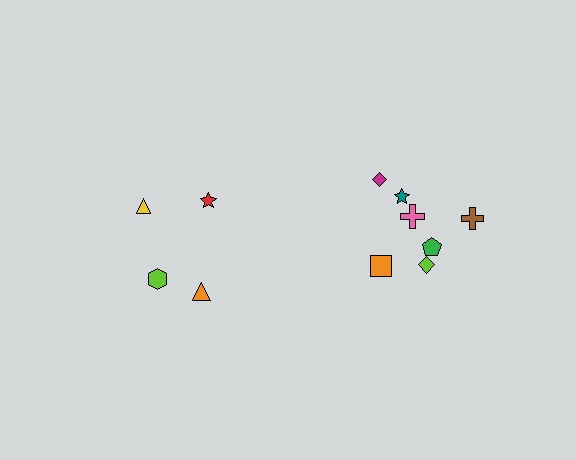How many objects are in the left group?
There are 4 objects.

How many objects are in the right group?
There are 7 objects.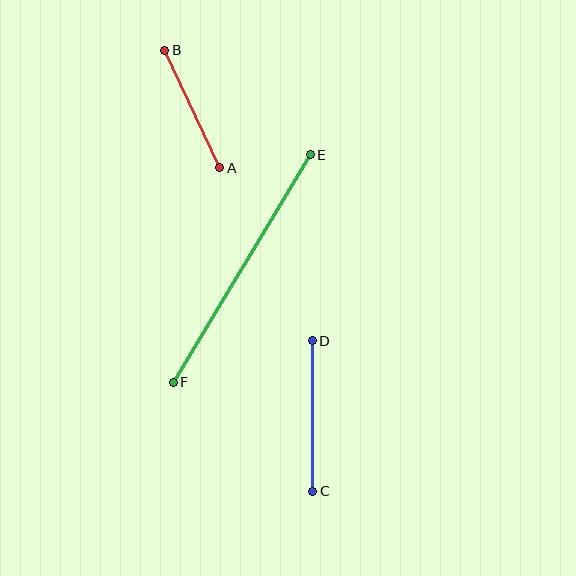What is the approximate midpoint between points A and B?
The midpoint is at approximately (192, 109) pixels.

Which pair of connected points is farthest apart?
Points E and F are farthest apart.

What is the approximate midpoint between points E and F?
The midpoint is at approximately (242, 269) pixels.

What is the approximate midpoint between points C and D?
The midpoint is at approximately (312, 416) pixels.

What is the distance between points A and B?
The distance is approximately 129 pixels.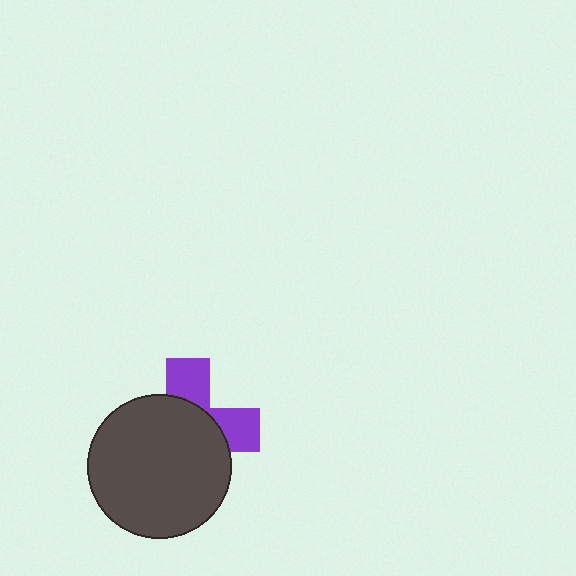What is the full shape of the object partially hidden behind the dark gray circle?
The partially hidden object is a purple cross.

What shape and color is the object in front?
The object in front is a dark gray circle.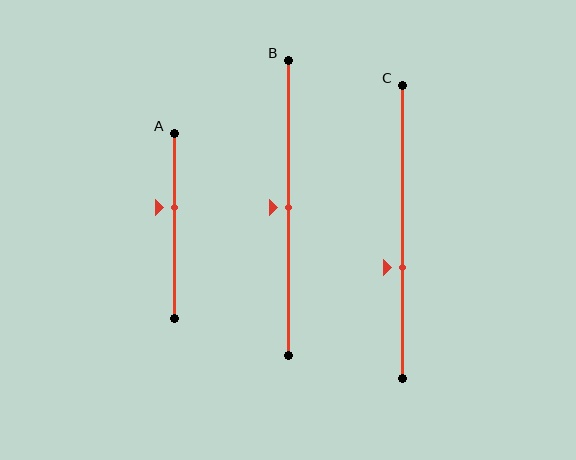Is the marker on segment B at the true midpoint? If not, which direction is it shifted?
Yes, the marker on segment B is at the true midpoint.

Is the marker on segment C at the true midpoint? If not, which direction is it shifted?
No, the marker on segment C is shifted downward by about 12% of the segment length.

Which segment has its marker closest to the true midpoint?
Segment B has its marker closest to the true midpoint.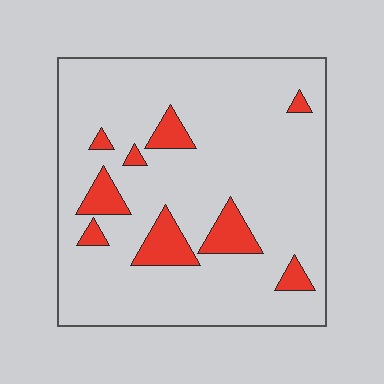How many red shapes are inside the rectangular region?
9.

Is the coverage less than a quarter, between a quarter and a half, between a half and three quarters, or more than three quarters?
Less than a quarter.